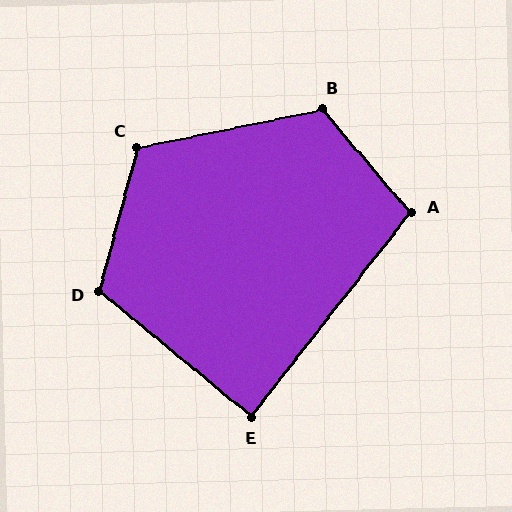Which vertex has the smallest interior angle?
E, at approximately 89 degrees.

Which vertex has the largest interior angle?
B, at approximately 119 degrees.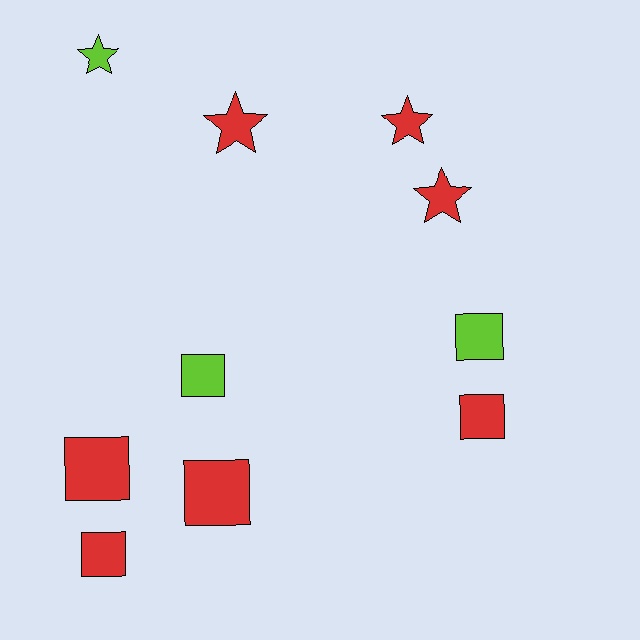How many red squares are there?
There are 4 red squares.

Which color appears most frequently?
Red, with 7 objects.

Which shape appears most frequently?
Square, with 6 objects.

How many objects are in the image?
There are 10 objects.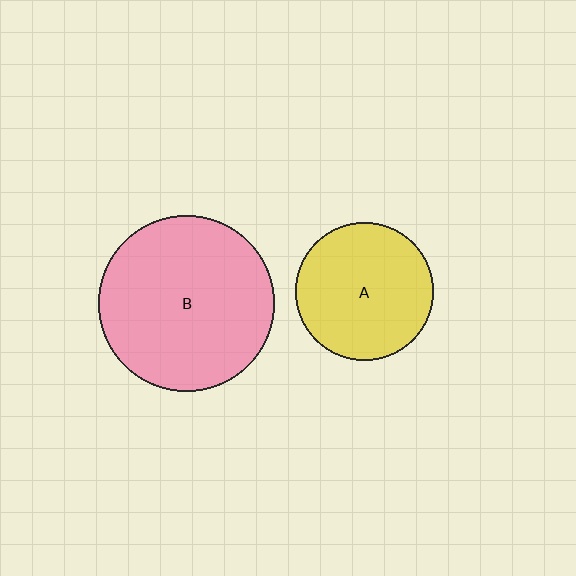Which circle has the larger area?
Circle B (pink).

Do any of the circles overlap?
No, none of the circles overlap.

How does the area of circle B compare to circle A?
Approximately 1.6 times.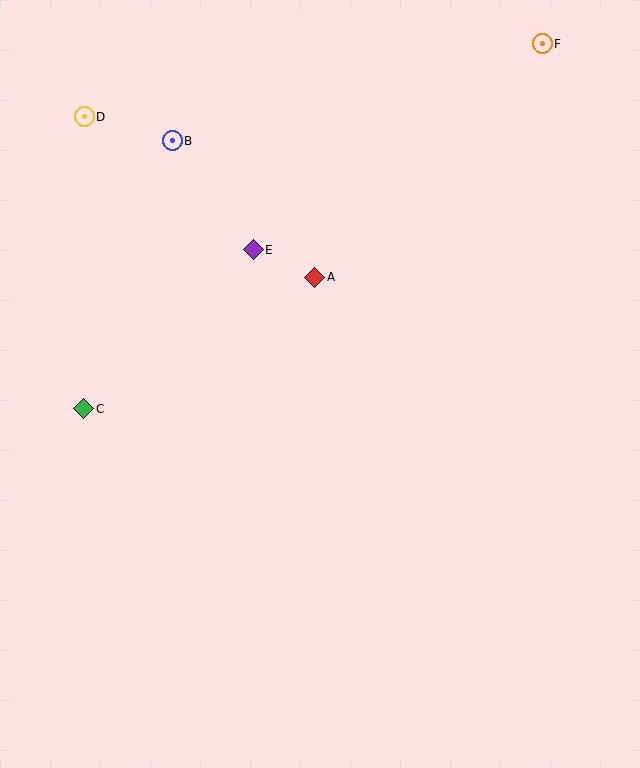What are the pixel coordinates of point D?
Point D is at (84, 117).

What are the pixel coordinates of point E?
Point E is at (253, 250).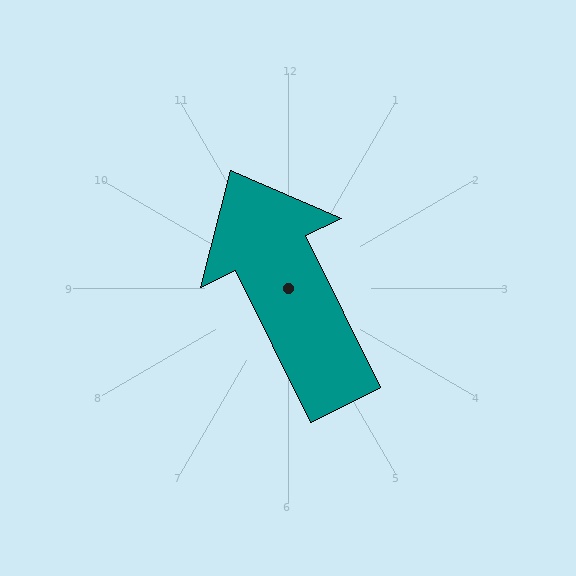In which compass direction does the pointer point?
Northwest.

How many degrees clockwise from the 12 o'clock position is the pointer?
Approximately 334 degrees.